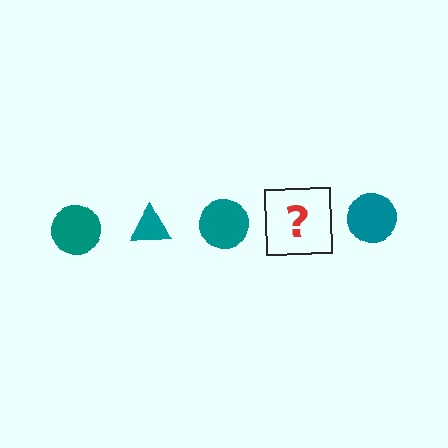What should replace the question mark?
The question mark should be replaced with a teal triangle.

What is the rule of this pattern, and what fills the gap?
The rule is that the pattern cycles through circle, triangle shapes in teal. The gap should be filled with a teal triangle.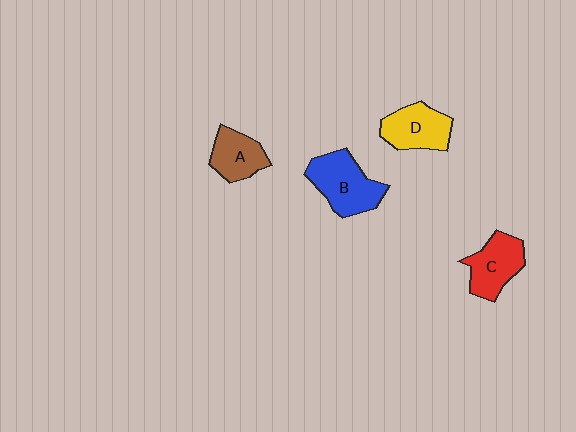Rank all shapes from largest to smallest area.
From largest to smallest: B (blue), C (red), D (yellow), A (brown).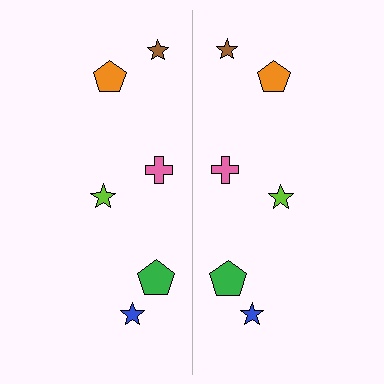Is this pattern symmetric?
Yes, this pattern has bilateral (reflection) symmetry.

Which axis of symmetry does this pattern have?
The pattern has a vertical axis of symmetry running through the center of the image.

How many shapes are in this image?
There are 12 shapes in this image.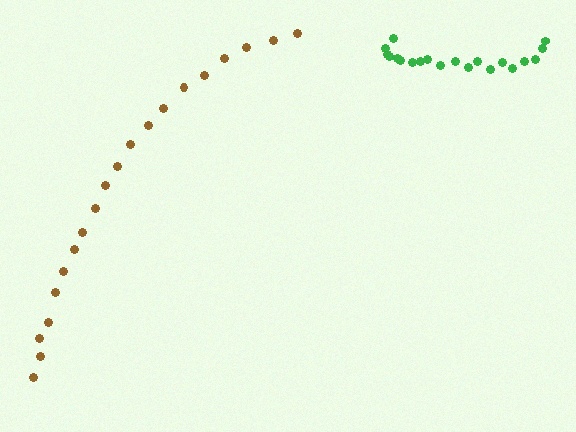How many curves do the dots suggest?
There are 2 distinct paths.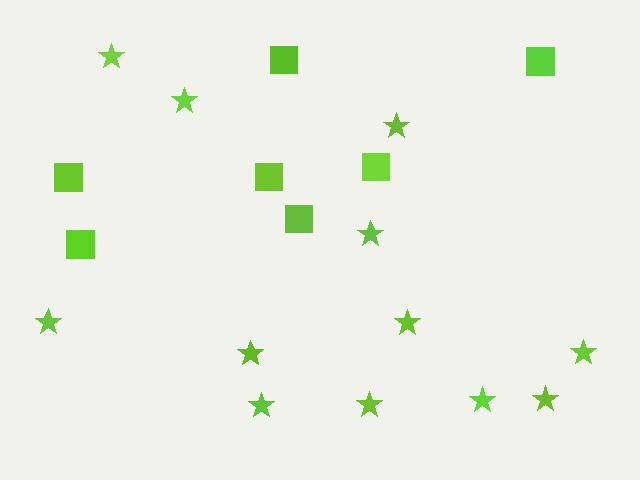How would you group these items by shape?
There are 2 groups: one group of squares (7) and one group of stars (12).